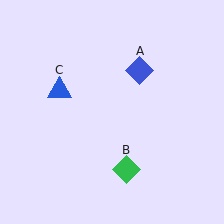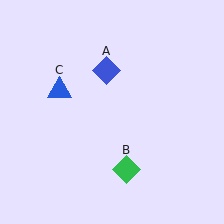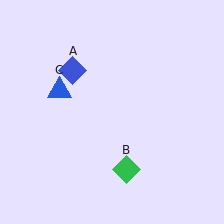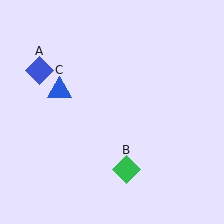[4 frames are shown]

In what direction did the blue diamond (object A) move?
The blue diamond (object A) moved left.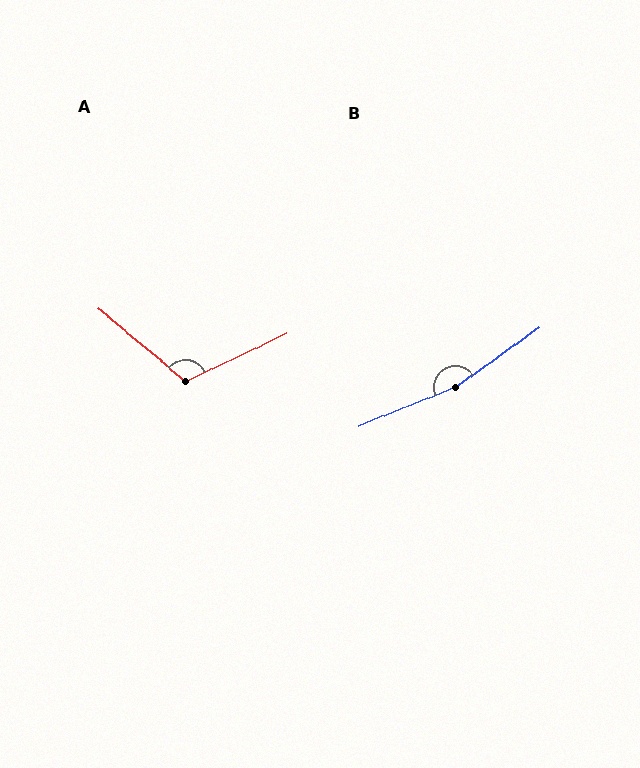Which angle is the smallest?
A, at approximately 115 degrees.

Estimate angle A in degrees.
Approximately 115 degrees.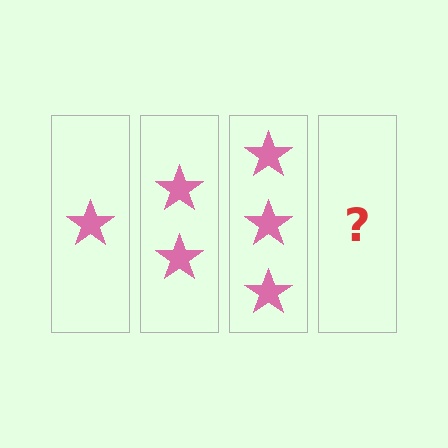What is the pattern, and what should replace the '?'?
The pattern is that each step adds one more star. The '?' should be 4 stars.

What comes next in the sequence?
The next element should be 4 stars.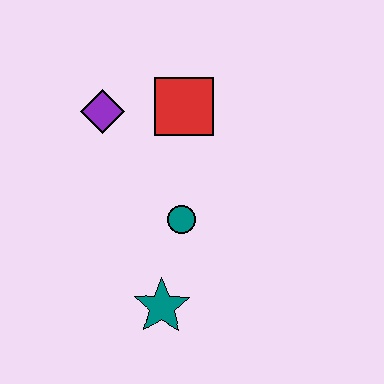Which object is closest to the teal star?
The teal circle is closest to the teal star.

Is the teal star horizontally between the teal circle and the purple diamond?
Yes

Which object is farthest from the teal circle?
The purple diamond is farthest from the teal circle.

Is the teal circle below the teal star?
No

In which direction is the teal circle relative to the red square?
The teal circle is below the red square.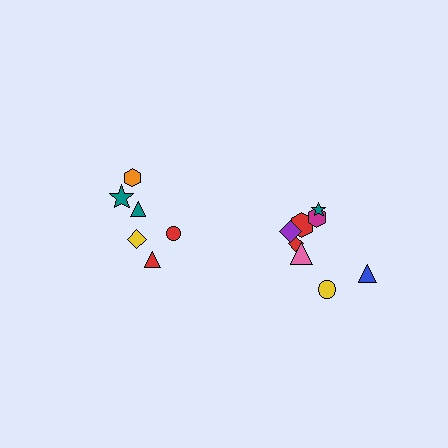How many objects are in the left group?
There are 6 objects.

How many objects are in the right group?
There are 8 objects.